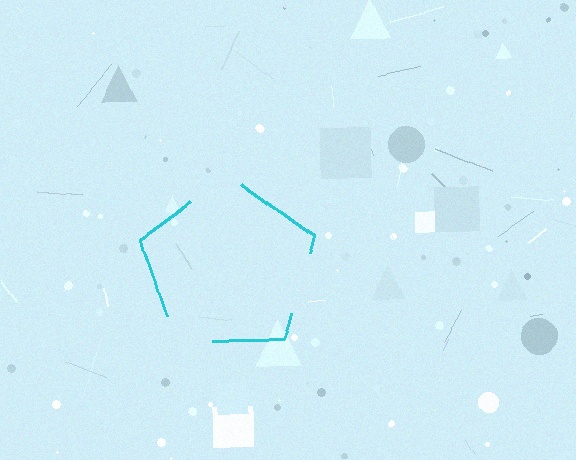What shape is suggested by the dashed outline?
The dashed outline suggests a pentagon.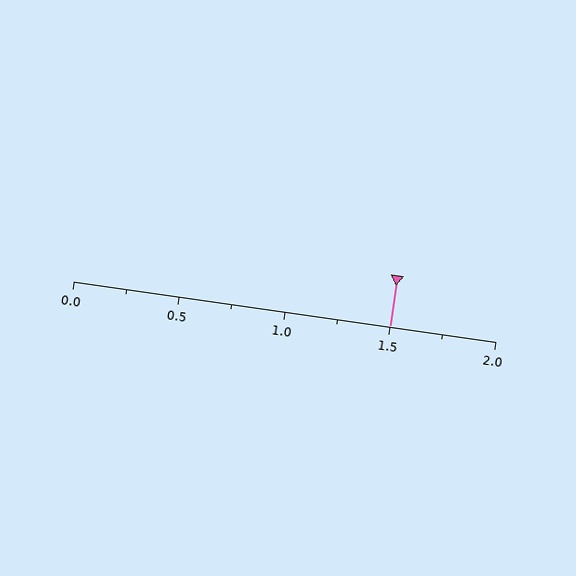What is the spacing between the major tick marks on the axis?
The major ticks are spaced 0.5 apart.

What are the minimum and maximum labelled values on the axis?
The axis runs from 0.0 to 2.0.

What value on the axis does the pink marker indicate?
The marker indicates approximately 1.5.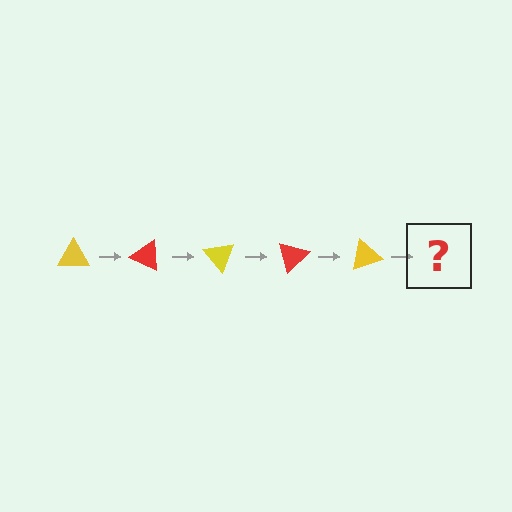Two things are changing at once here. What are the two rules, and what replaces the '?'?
The two rules are that it rotates 25 degrees each step and the color cycles through yellow and red. The '?' should be a red triangle, rotated 125 degrees from the start.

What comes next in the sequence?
The next element should be a red triangle, rotated 125 degrees from the start.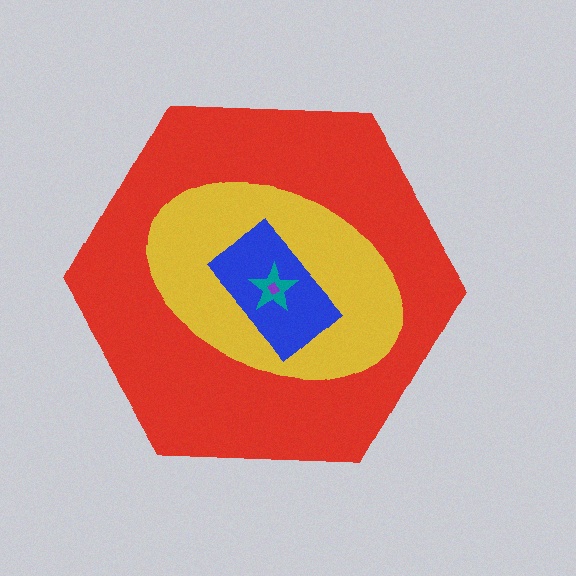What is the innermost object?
The purple diamond.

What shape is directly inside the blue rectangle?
The teal star.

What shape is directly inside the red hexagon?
The yellow ellipse.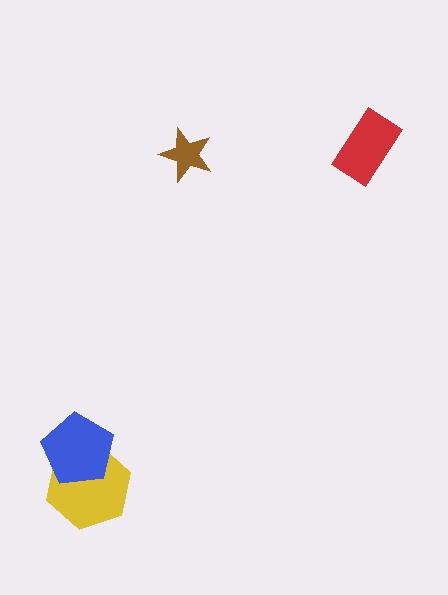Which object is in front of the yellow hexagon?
The blue pentagon is in front of the yellow hexagon.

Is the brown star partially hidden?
No, no other shape covers it.